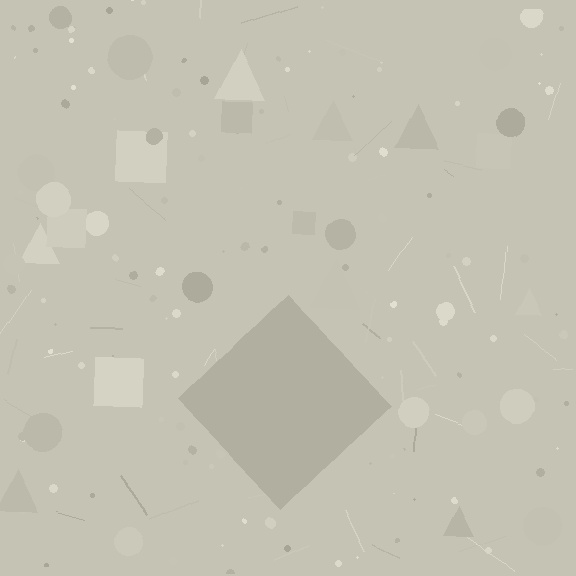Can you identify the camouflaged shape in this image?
The camouflaged shape is a diamond.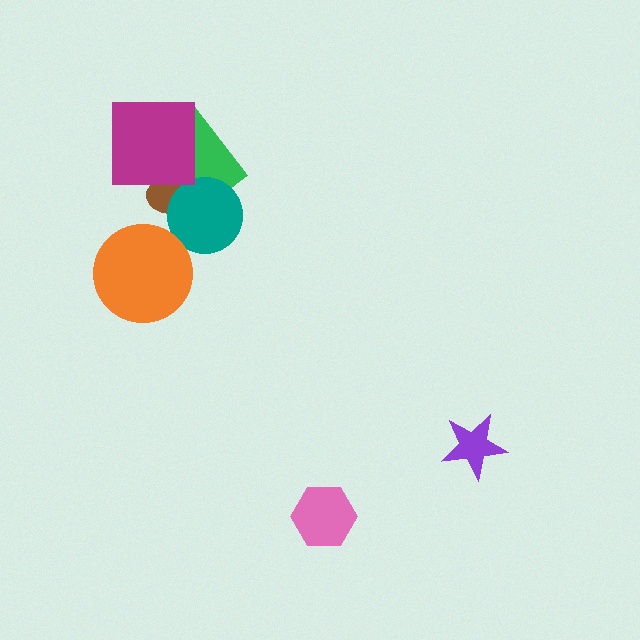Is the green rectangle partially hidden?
Yes, it is partially covered by another shape.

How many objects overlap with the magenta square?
2 objects overlap with the magenta square.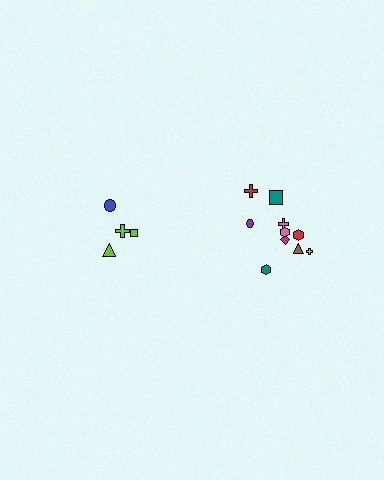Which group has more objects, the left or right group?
The right group.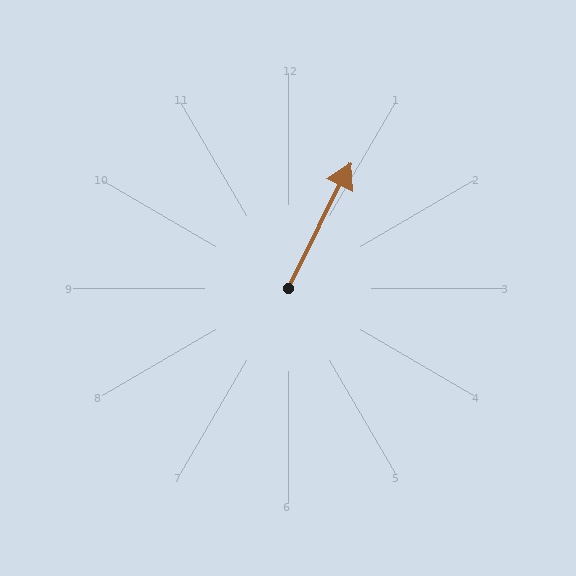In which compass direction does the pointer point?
Northeast.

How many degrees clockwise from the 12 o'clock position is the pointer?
Approximately 27 degrees.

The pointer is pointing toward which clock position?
Roughly 1 o'clock.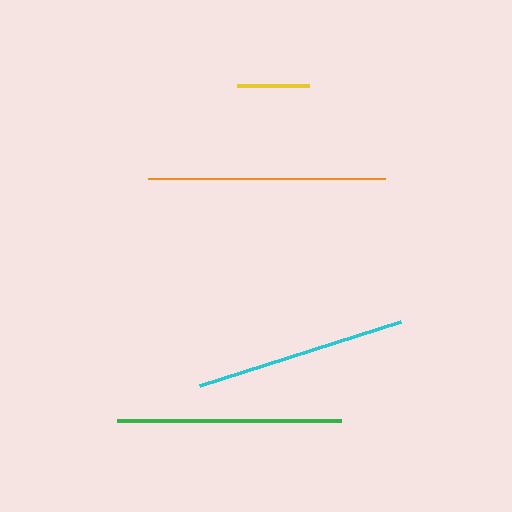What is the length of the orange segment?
The orange segment is approximately 237 pixels long.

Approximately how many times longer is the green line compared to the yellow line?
The green line is approximately 3.1 times the length of the yellow line.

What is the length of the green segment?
The green segment is approximately 224 pixels long.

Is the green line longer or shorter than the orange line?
The orange line is longer than the green line.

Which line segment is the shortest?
The yellow line is the shortest at approximately 72 pixels.